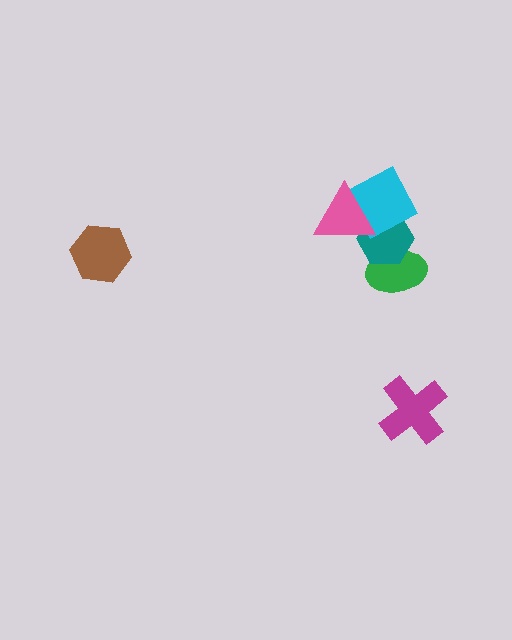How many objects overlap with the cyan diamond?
2 objects overlap with the cyan diamond.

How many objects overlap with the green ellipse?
1 object overlaps with the green ellipse.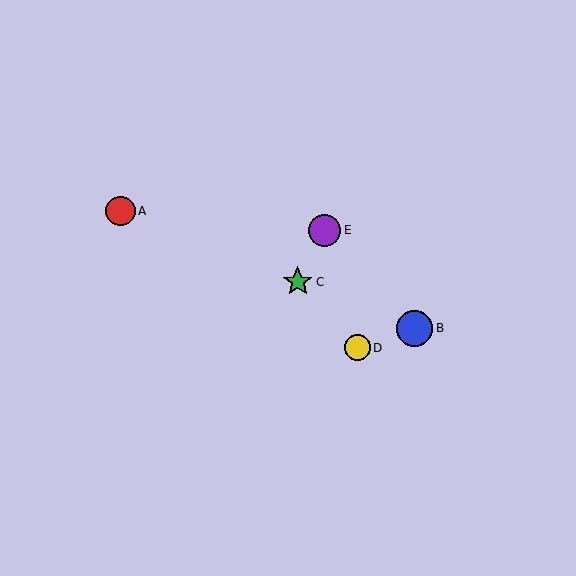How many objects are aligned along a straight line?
3 objects (A, B, C) are aligned along a straight line.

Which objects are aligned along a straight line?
Objects A, B, C are aligned along a straight line.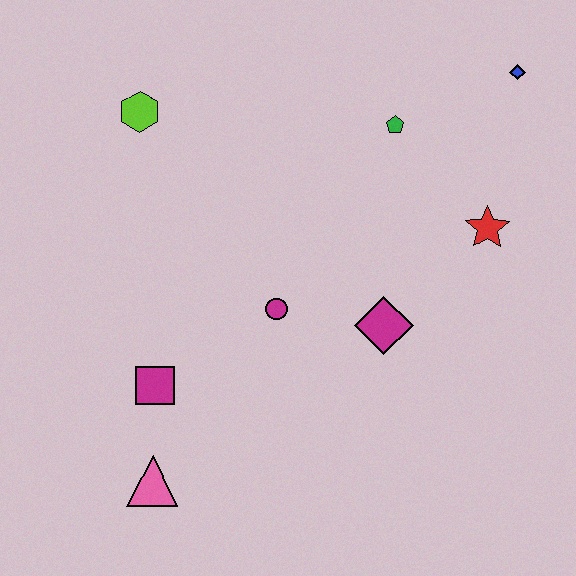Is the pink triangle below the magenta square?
Yes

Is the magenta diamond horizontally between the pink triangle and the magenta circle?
No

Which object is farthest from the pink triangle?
The blue diamond is farthest from the pink triangle.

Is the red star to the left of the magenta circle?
No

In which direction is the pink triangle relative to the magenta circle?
The pink triangle is below the magenta circle.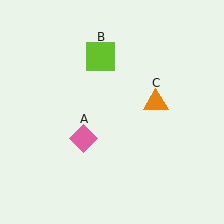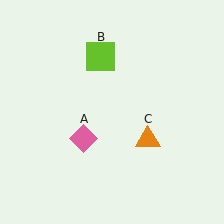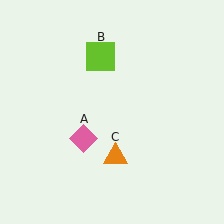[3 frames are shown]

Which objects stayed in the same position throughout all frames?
Pink diamond (object A) and lime square (object B) remained stationary.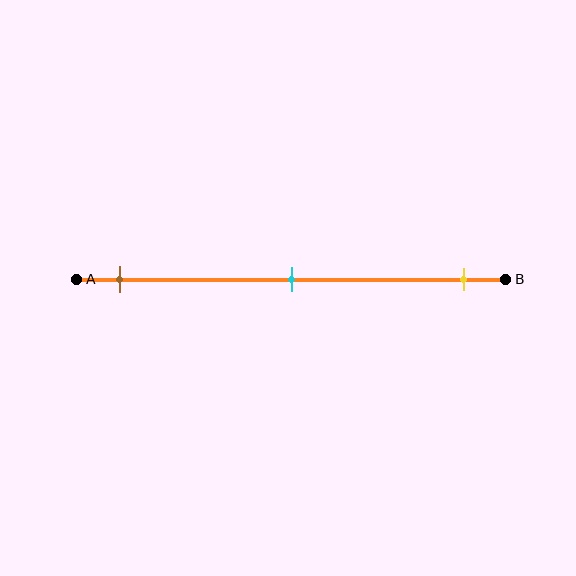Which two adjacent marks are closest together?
The brown and cyan marks are the closest adjacent pair.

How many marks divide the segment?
There are 3 marks dividing the segment.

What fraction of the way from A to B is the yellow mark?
The yellow mark is approximately 90% (0.9) of the way from A to B.